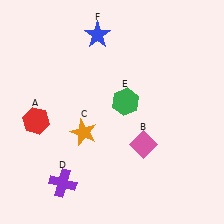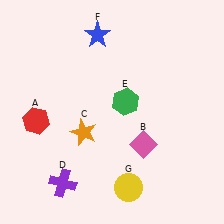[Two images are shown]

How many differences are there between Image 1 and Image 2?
There is 1 difference between the two images.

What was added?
A yellow circle (G) was added in Image 2.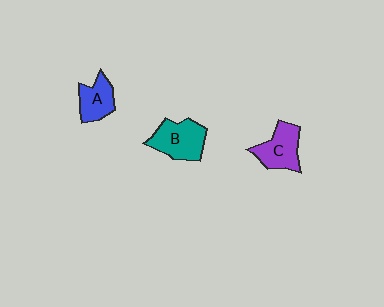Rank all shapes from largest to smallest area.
From largest to smallest: B (teal), C (purple), A (blue).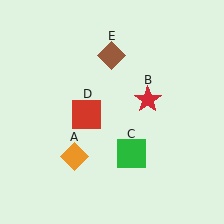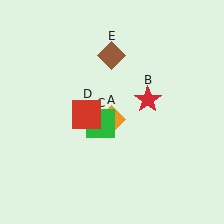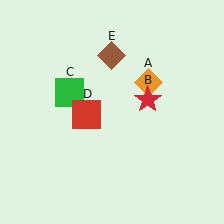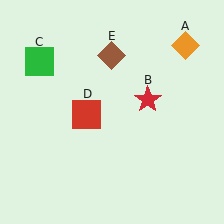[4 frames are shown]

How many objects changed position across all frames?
2 objects changed position: orange diamond (object A), green square (object C).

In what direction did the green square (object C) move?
The green square (object C) moved up and to the left.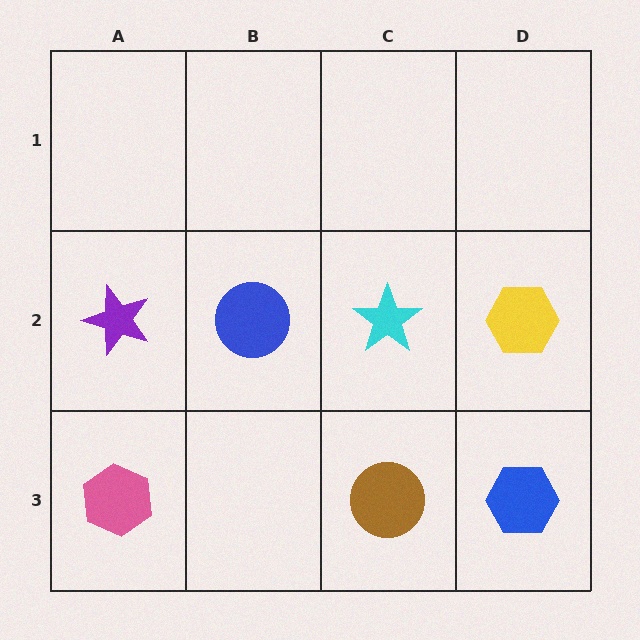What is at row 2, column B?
A blue circle.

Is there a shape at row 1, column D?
No, that cell is empty.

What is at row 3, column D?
A blue hexagon.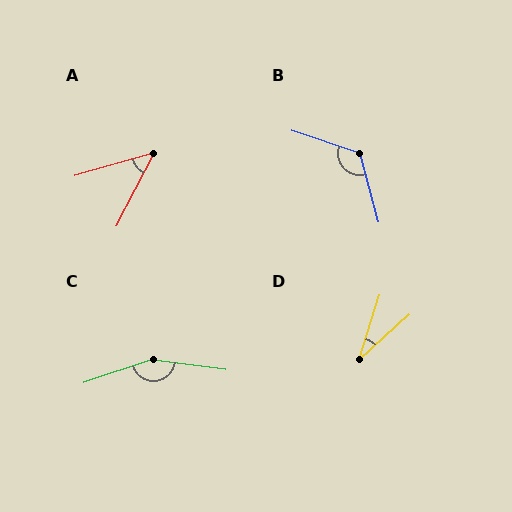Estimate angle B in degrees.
Approximately 123 degrees.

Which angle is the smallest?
D, at approximately 30 degrees.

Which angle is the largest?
C, at approximately 154 degrees.